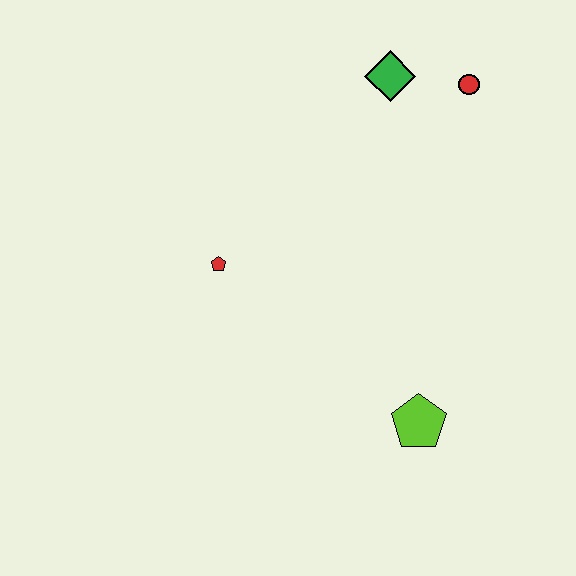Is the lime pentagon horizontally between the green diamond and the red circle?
Yes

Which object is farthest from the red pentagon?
The red circle is farthest from the red pentagon.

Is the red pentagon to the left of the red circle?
Yes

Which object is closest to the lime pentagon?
The red pentagon is closest to the lime pentagon.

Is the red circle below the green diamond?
Yes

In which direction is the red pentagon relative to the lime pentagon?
The red pentagon is to the left of the lime pentagon.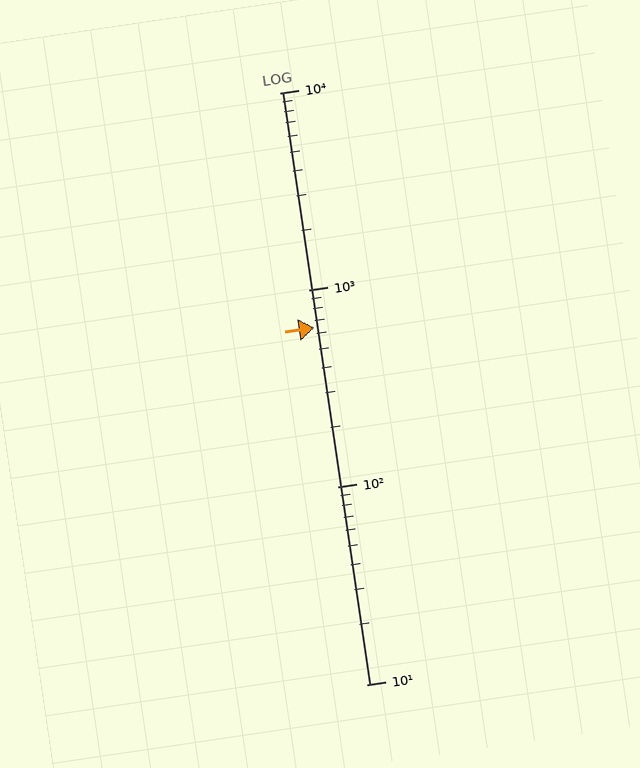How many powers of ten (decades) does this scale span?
The scale spans 3 decades, from 10 to 10000.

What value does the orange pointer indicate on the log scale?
The pointer indicates approximately 640.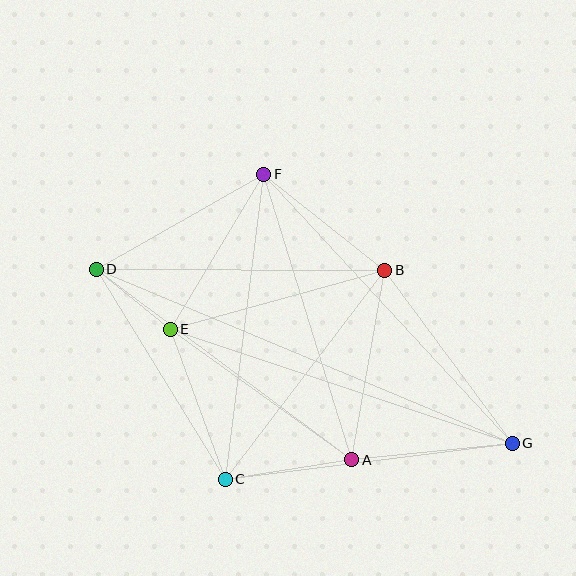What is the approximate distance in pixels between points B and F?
The distance between B and F is approximately 154 pixels.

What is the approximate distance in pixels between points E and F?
The distance between E and F is approximately 181 pixels.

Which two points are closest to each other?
Points D and E are closest to each other.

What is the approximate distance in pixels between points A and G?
The distance between A and G is approximately 161 pixels.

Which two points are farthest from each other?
Points D and G are farthest from each other.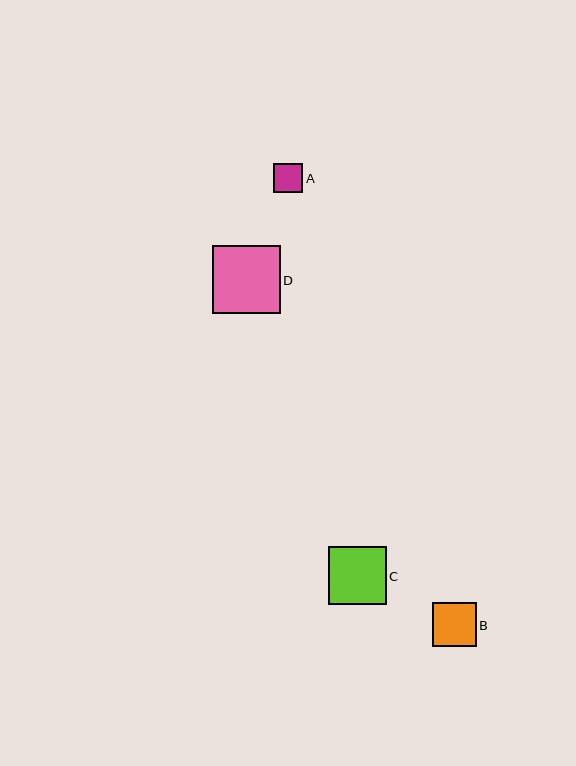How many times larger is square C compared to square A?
Square C is approximately 2.0 times the size of square A.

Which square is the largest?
Square D is the largest with a size of approximately 68 pixels.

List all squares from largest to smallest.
From largest to smallest: D, C, B, A.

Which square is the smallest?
Square A is the smallest with a size of approximately 29 pixels.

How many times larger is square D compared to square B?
Square D is approximately 1.6 times the size of square B.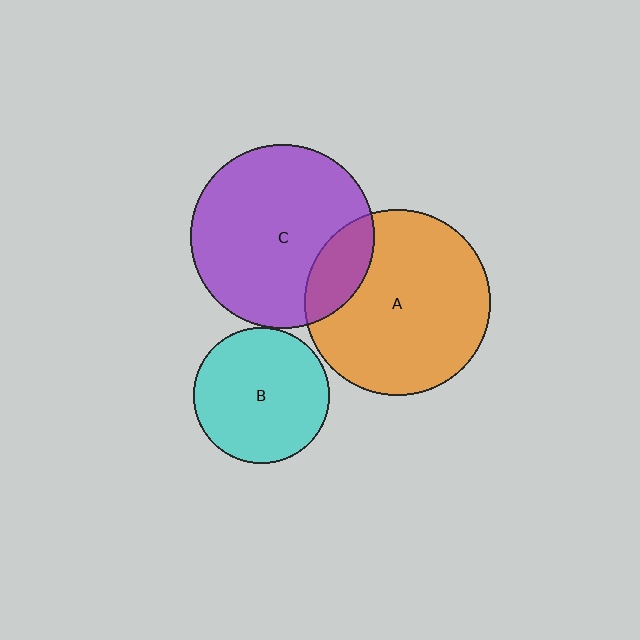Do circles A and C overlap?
Yes.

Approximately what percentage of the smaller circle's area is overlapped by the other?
Approximately 20%.